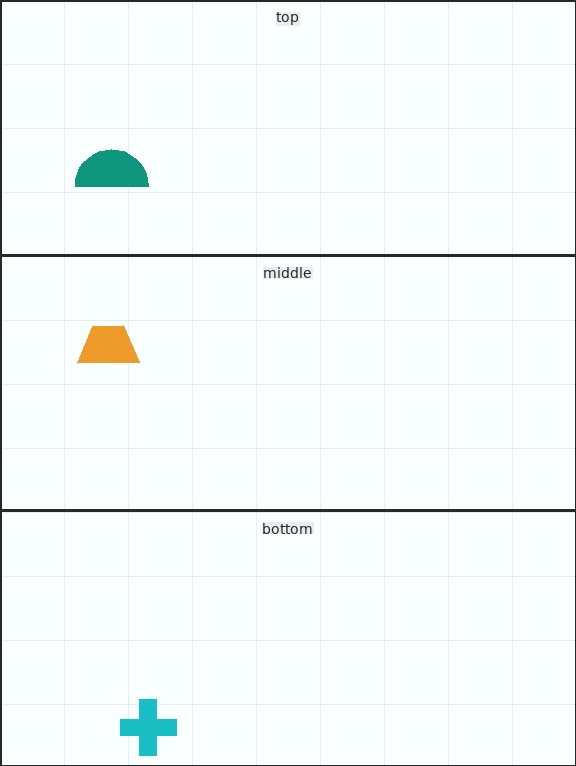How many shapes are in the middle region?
1.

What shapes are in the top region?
The teal semicircle.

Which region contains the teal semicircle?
The top region.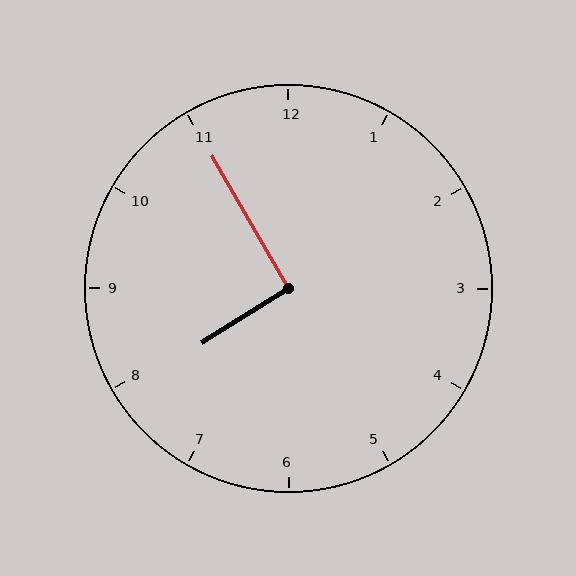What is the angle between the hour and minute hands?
Approximately 92 degrees.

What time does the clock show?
7:55.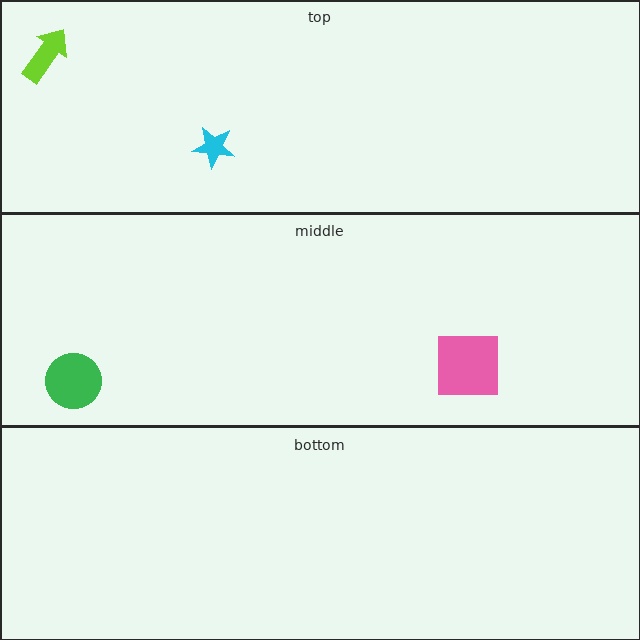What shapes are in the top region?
The cyan star, the lime arrow.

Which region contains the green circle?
The middle region.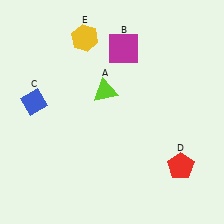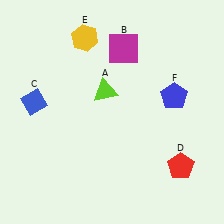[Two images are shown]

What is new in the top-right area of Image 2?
A blue pentagon (F) was added in the top-right area of Image 2.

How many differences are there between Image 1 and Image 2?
There is 1 difference between the two images.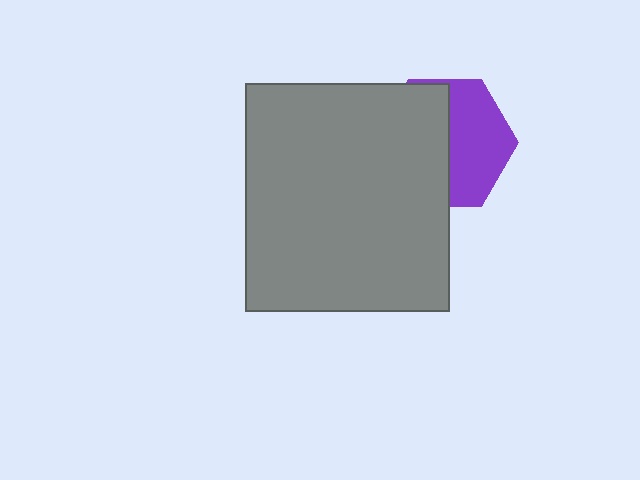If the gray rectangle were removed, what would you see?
You would see the complete purple hexagon.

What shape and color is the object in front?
The object in front is a gray rectangle.